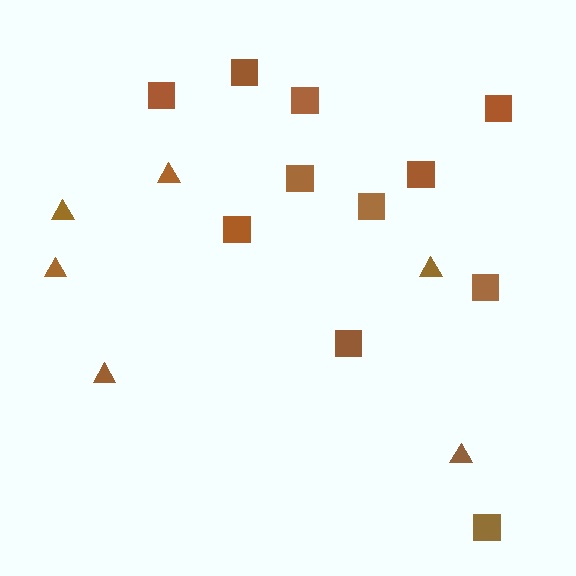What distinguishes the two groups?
There are 2 groups: one group of squares (11) and one group of triangles (6).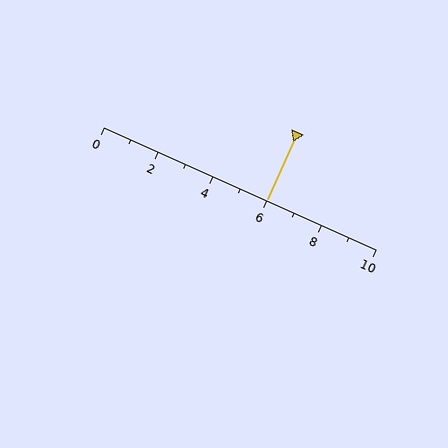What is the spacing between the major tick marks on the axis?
The major ticks are spaced 2 apart.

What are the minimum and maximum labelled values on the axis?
The axis runs from 0 to 10.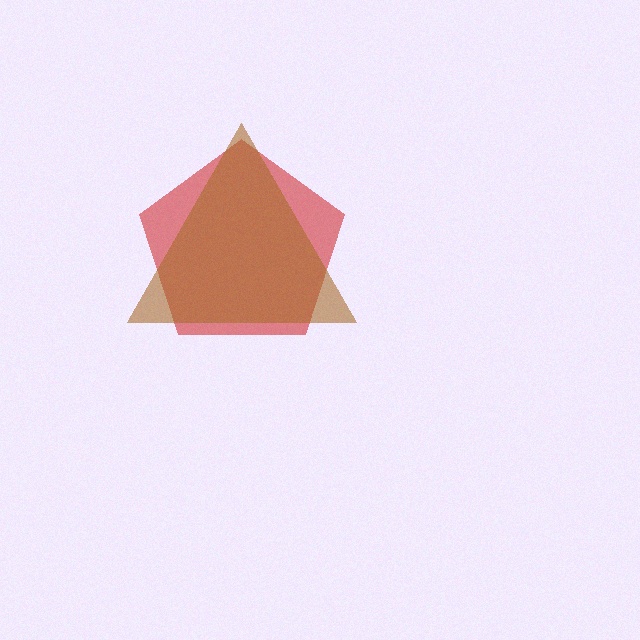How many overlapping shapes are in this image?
There are 2 overlapping shapes in the image.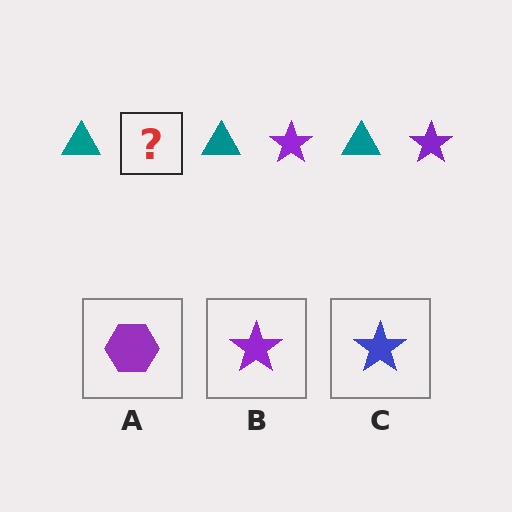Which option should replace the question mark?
Option B.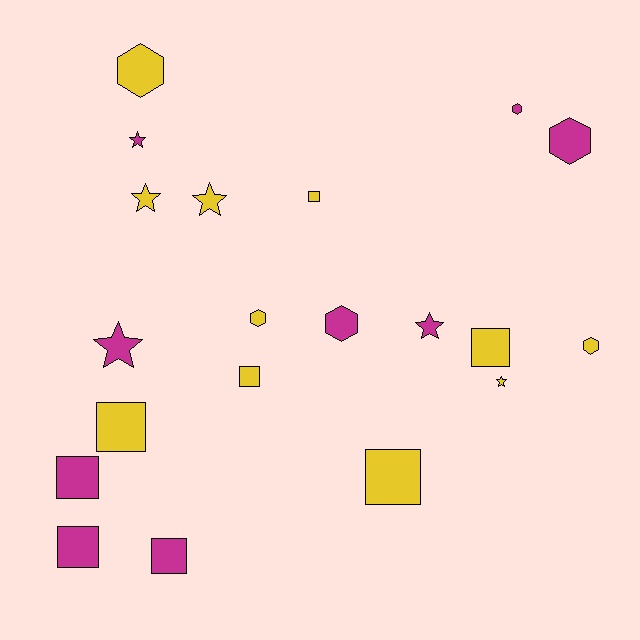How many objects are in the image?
There are 20 objects.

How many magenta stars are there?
There are 3 magenta stars.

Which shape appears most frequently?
Square, with 8 objects.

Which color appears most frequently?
Yellow, with 11 objects.